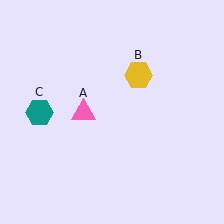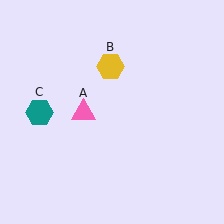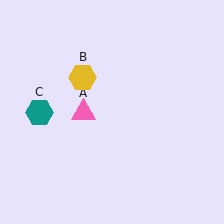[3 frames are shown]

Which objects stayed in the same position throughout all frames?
Pink triangle (object A) and teal hexagon (object C) remained stationary.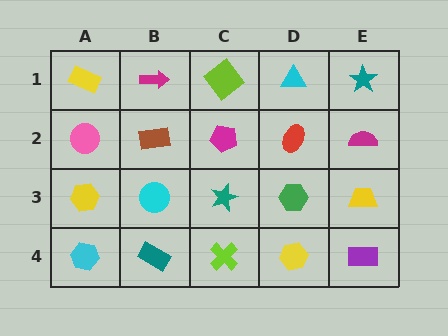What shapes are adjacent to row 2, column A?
A yellow rectangle (row 1, column A), a yellow hexagon (row 3, column A), a brown rectangle (row 2, column B).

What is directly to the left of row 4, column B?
A cyan hexagon.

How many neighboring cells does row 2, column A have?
3.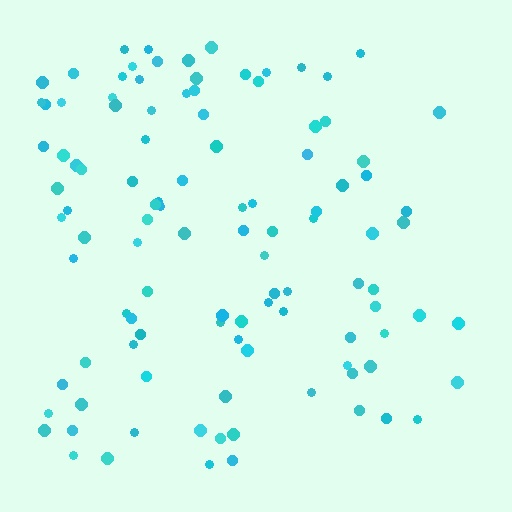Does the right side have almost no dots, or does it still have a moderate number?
Still a moderate number, just noticeably fewer than the left.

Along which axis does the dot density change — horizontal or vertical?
Horizontal.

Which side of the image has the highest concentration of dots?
The left.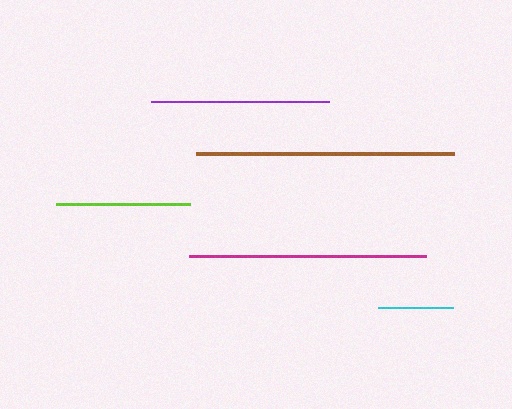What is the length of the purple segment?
The purple segment is approximately 178 pixels long.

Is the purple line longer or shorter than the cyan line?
The purple line is longer than the cyan line.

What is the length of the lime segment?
The lime segment is approximately 134 pixels long.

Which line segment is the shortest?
The cyan line is the shortest at approximately 75 pixels.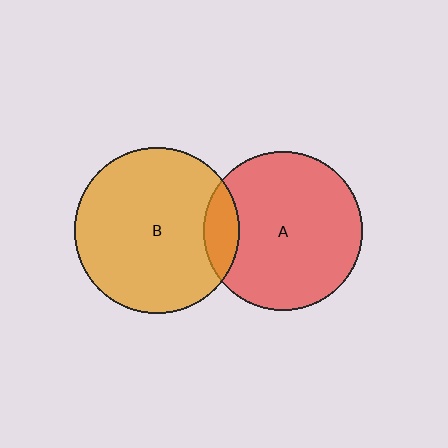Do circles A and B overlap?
Yes.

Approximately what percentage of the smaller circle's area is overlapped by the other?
Approximately 15%.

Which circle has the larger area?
Circle B (orange).